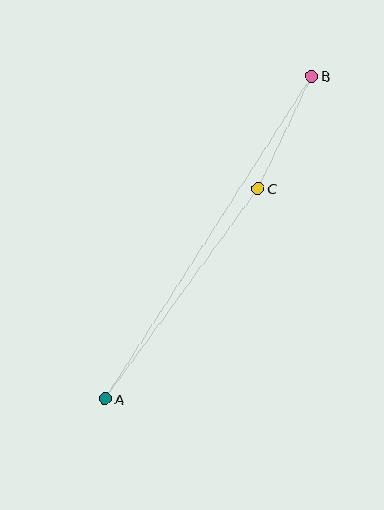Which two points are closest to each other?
Points B and C are closest to each other.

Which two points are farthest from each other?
Points A and B are farthest from each other.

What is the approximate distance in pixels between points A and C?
The distance between A and C is approximately 260 pixels.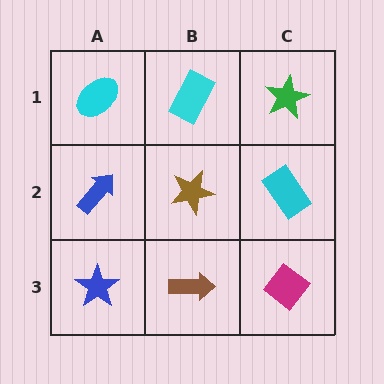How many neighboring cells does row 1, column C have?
2.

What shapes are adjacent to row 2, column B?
A cyan rectangle (row 1, column B), a brown arrow (row 3, column B), a blue arrow (row 2, column A), a cyan rectangle (row 2, column C).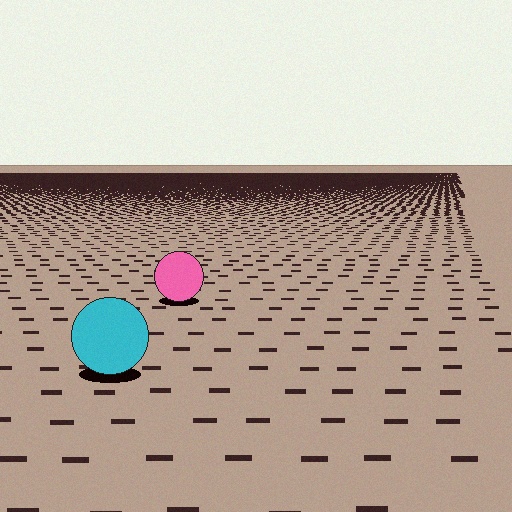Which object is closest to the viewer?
The cyan circle is closest. The texture marks near it are larger and more spread out.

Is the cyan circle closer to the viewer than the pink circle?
Yes. The cyan circle is closer — you can tell from the texture gradient: the ground texture is coarser near it.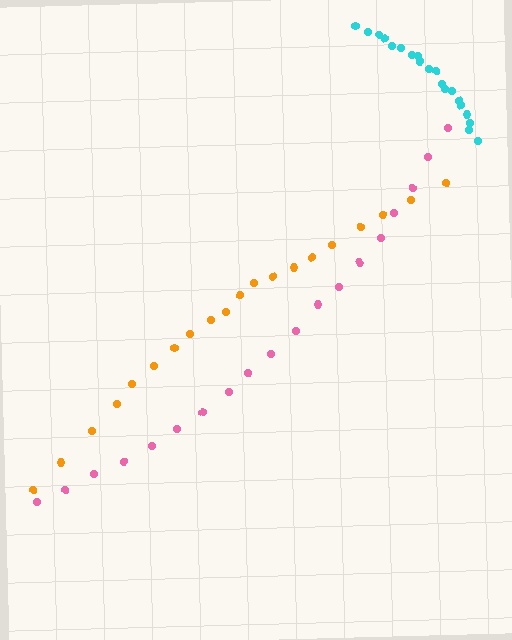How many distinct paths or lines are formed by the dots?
There are 3 distinct paths.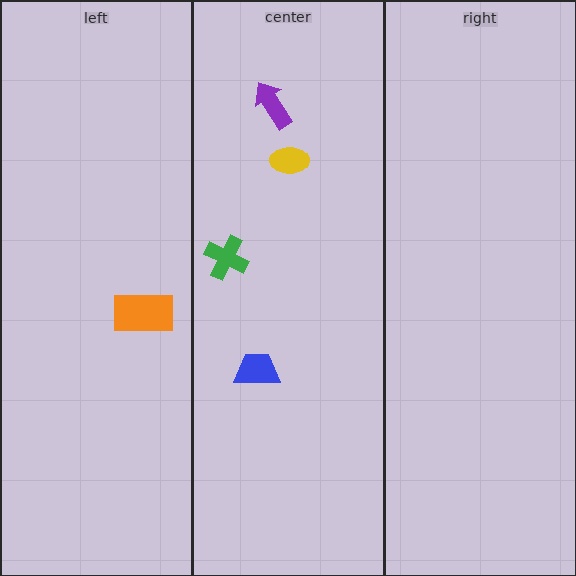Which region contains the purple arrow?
The center region.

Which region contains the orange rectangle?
The left region.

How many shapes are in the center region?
4.